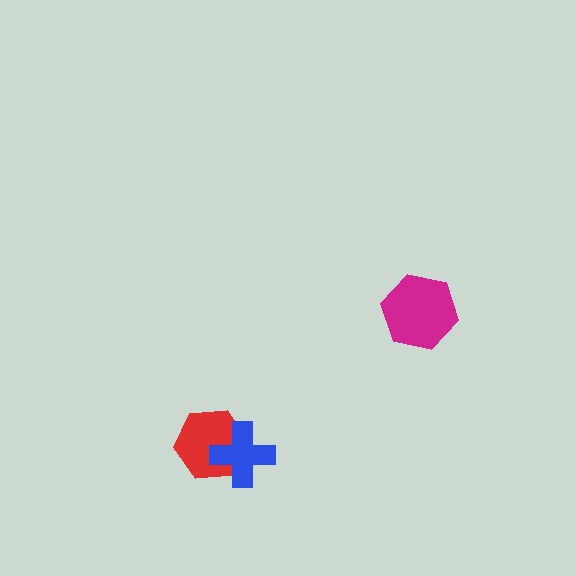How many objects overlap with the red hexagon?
1 object overlaps with the red hexagon.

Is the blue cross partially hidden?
No, no other shape covers it.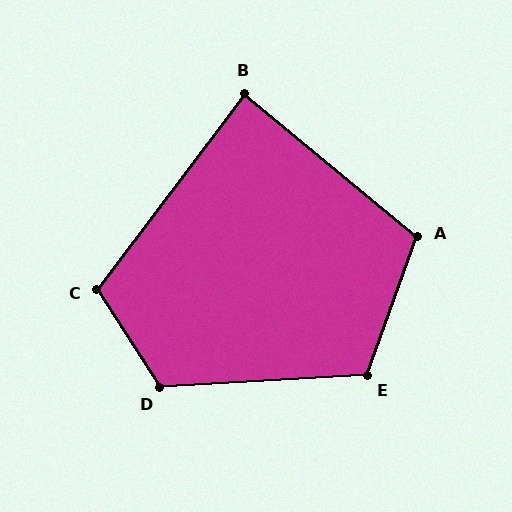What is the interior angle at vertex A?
Approximately 110 degrees (obtuse).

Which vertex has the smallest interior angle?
B, at approximately 88 degrees.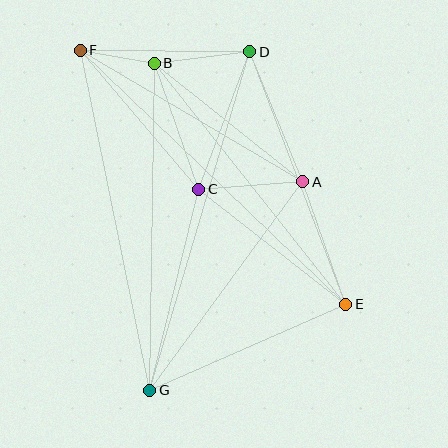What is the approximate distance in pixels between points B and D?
The distance between B and D is approximately 96 pixels.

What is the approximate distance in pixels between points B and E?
The distance between B and E is approximately 307 pixels.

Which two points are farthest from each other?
Points E and F are farthest from each other.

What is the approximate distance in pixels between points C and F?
The distance between C and F is approximately 182 pixels.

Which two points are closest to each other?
Points B and F are closest to each other.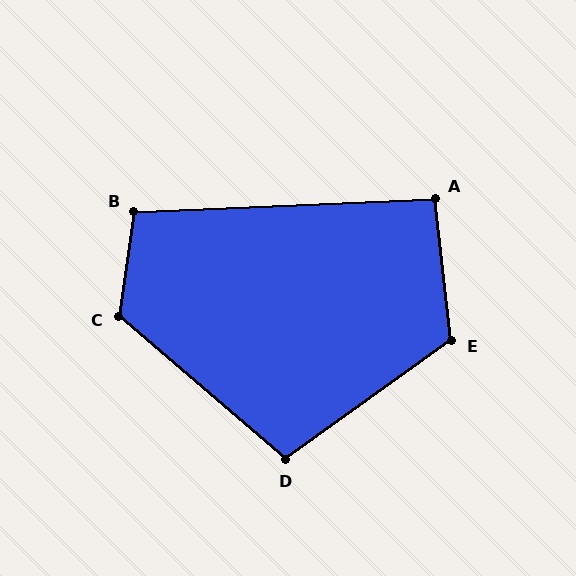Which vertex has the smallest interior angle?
A, at approximately 94 degrees.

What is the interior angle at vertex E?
Approximately 119 degrees (obtuse).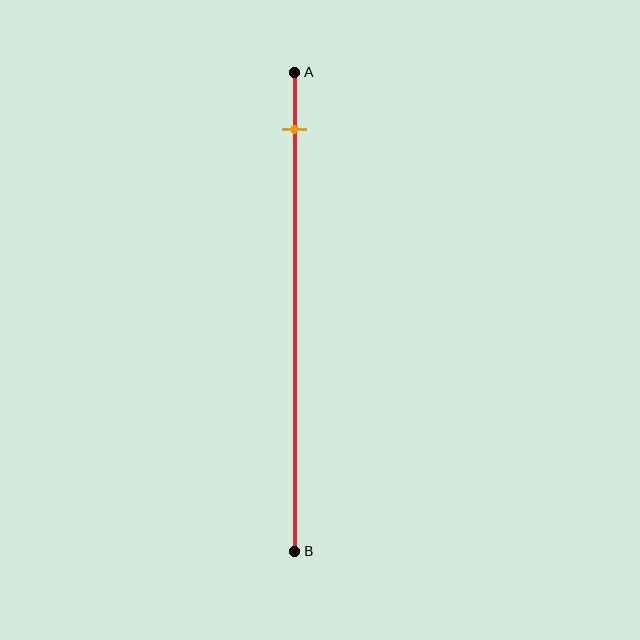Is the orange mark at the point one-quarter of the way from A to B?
No, the mark is at about 10% from A, not at the 25% one-quarter point.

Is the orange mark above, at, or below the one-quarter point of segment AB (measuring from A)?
The orange mark is above the one-quarter point of segment AB.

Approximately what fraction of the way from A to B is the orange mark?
The orange mark is approximately 10% of the way from A to B.